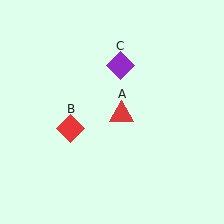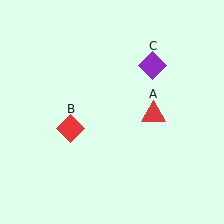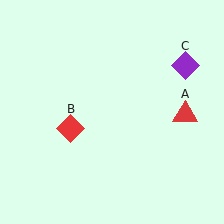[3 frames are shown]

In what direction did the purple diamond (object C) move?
The purple diamond (object C) moved right.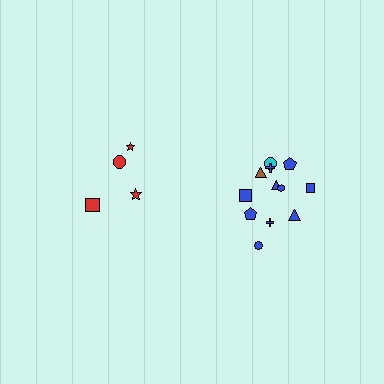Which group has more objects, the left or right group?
The right group.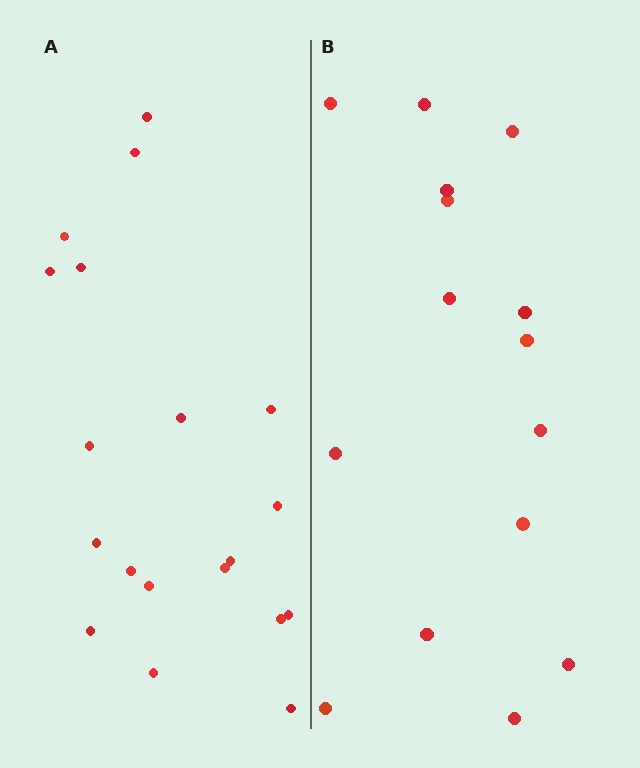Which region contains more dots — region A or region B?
Region A (the left region) has more dots.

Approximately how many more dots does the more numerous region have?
Region A has about 4 more dots than region B.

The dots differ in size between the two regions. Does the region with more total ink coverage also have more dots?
No. Region B has more total ink coverage because its dots are larger, but region A actually contains more individual dots. Total area can be misleading — the number of items is what matters here.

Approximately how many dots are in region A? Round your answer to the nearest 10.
About 20 dots. (The exact count is 19, which rounds to 20.)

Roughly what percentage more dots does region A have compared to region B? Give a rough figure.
About 25% more.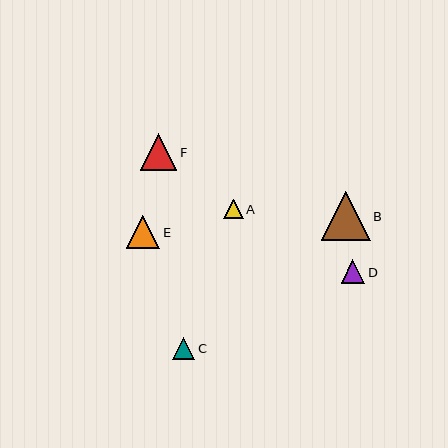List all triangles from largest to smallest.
From largest to smallest: B, F, E, D, C, A.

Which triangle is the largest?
Triangle B is the largest with a size of approximately 49 pixels.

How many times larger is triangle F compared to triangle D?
Triangle F is approximately 1.5 times the size of triangle D.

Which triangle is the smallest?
Triangle A is the smallest with a size of approximately 20 pixels.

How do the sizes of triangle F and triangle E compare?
Triangle F and triangle E are approximately the same size.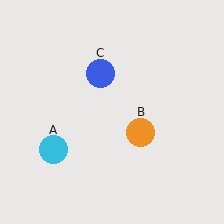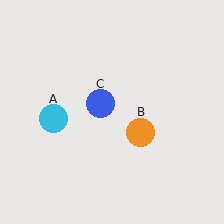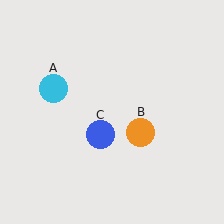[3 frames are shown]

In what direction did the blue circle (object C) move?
The blue circle (object C) moved down.